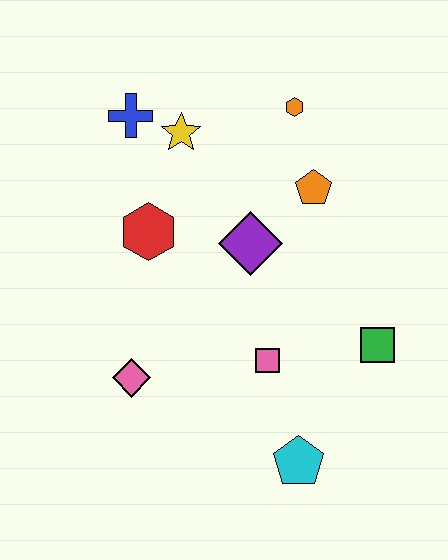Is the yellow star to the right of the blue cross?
Yes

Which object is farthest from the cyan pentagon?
The blue cross is farthest from the cyan pentagon.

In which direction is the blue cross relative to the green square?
The blue cross is to the left of the green square.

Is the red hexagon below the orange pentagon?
Yes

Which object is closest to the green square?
The pink square is closest to the green square.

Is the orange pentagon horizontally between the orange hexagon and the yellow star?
No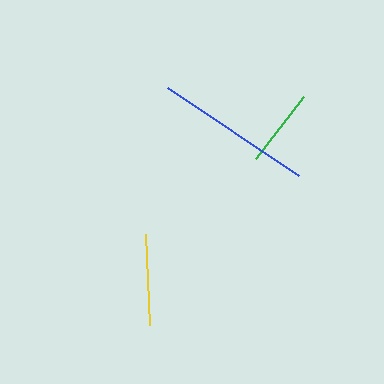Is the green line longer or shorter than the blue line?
The blue line is longer than the green line.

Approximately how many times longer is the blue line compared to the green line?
The blue line is approximately 2.0 times the length of the green line.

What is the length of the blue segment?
The blue segment is approximately 157 pixels long.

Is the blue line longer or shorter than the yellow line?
The blue line is longer than the yellow line.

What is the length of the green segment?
The green segment is approximately 79 pixels long.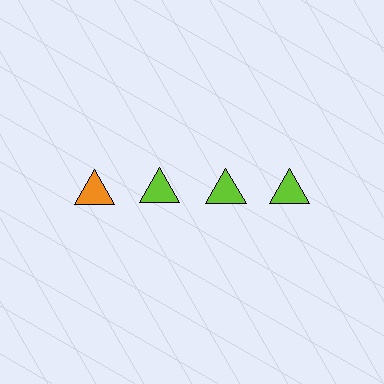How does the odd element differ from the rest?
It has a different color: orange instead of lime.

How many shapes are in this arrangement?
There are 4 shapes arranged in a grid pattern.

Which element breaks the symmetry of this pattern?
The orange triangle in the top row, leftmost column breaks the symmetry. All other shapes are lime triangles.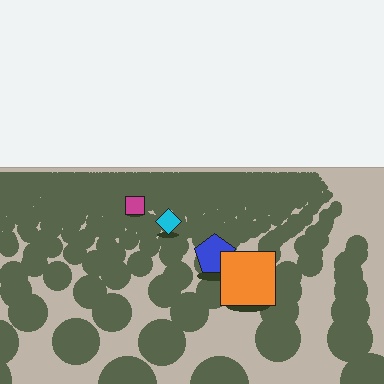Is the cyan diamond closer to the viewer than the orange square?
No. The orange square is closer — you can tell from the texture gradient: the ground texture is coarser near it.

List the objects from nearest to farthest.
From nearest to farthest: the orange square, the blue pentagon, the cyan diamond, the magenta square.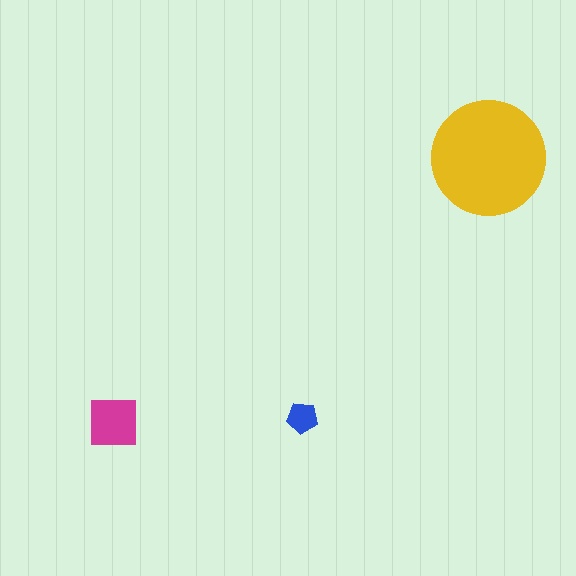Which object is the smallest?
The blue pentagon.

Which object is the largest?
The yellow circle.